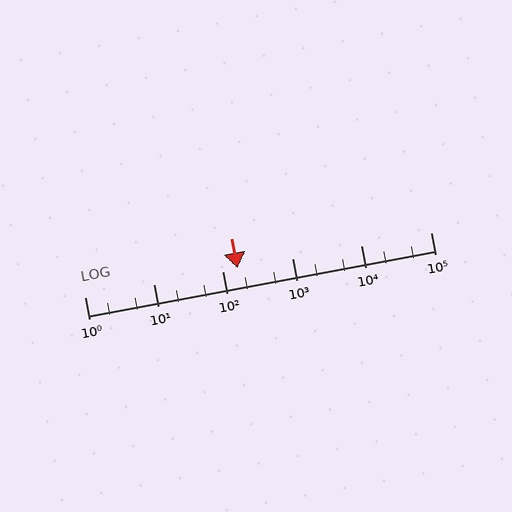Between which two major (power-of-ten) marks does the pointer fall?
The pointer is between 100 and 1000.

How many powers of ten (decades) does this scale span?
The scale spans 5 decades, from 1 to 100000.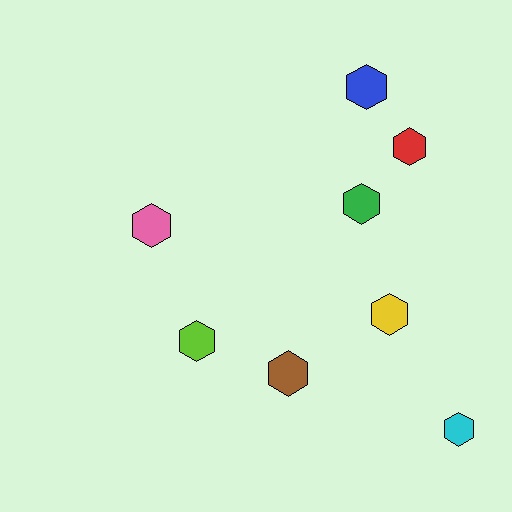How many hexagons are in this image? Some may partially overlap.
There are 8 hexagons.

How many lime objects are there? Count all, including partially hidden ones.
There is 1 lime object.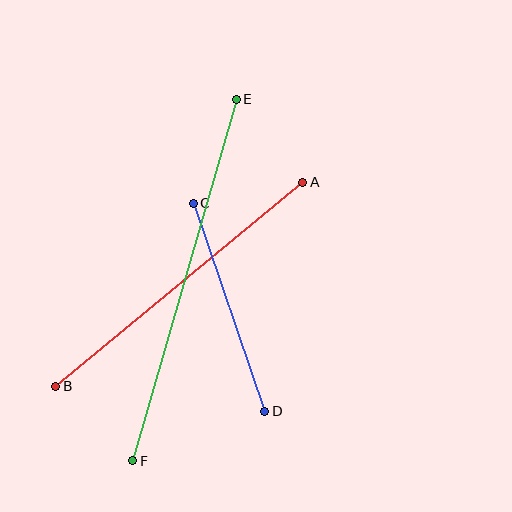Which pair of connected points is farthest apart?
Points E and F are farthest apart.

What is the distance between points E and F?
The distance is approximately 376 pixels.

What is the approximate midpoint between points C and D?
The midpoint is at approximately (229, 307) pixels.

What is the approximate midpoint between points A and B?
The midpoint is at approximately (179, 284) pixels.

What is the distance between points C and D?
The distance is approximately 220 pixels.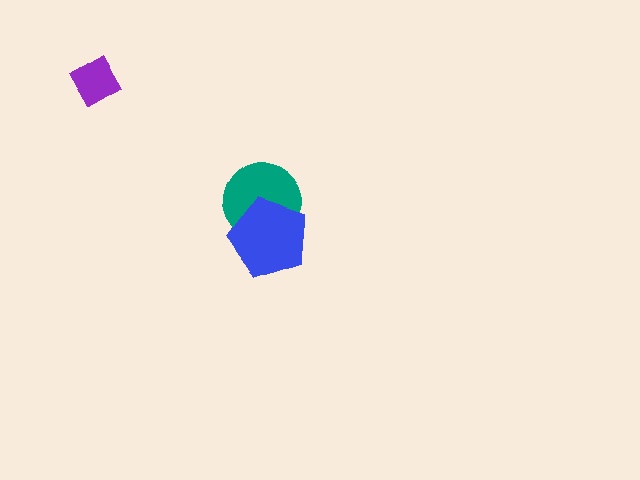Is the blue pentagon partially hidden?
No, no other shape covers it.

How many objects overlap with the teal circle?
1 object overlaps with the teal circle.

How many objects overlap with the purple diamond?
0 objects overlap with the purple diamond.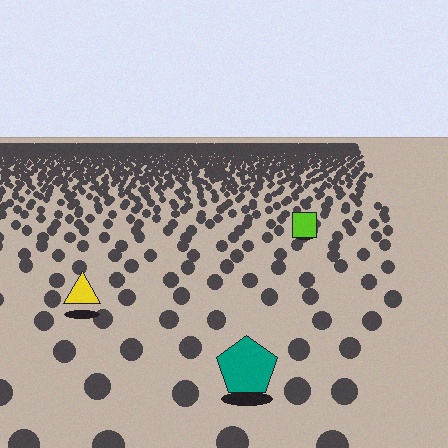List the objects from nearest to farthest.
From nearest to farthest: the teal pentagon, the yellow triangle, the lime square.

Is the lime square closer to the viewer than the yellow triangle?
No. The yellow triangle is closer — you can tell from the texture gradient: the ground texture is coarser near it.